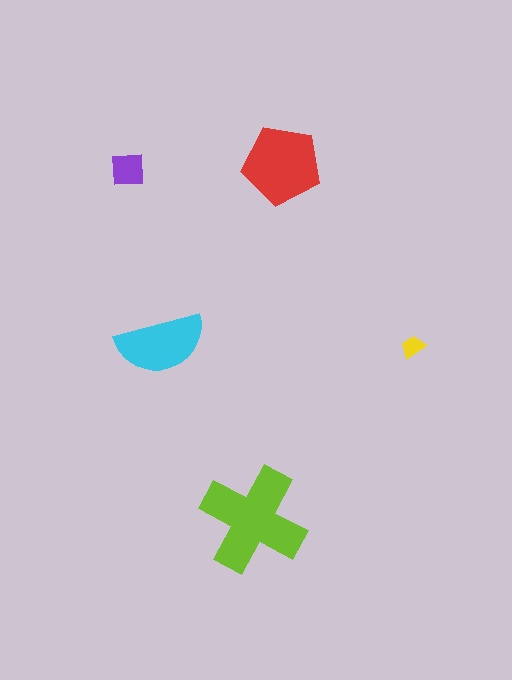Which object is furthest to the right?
The yellow trapezoid is rightmost.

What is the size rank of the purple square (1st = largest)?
4th.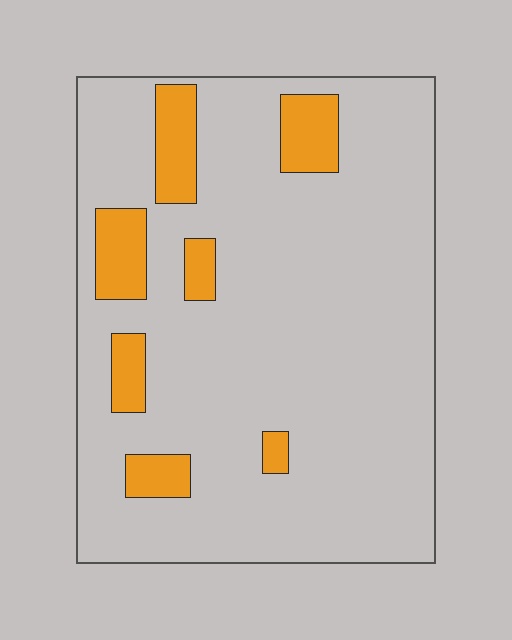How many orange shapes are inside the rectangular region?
7.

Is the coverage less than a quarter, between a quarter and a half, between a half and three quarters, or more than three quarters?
Less than a quarter.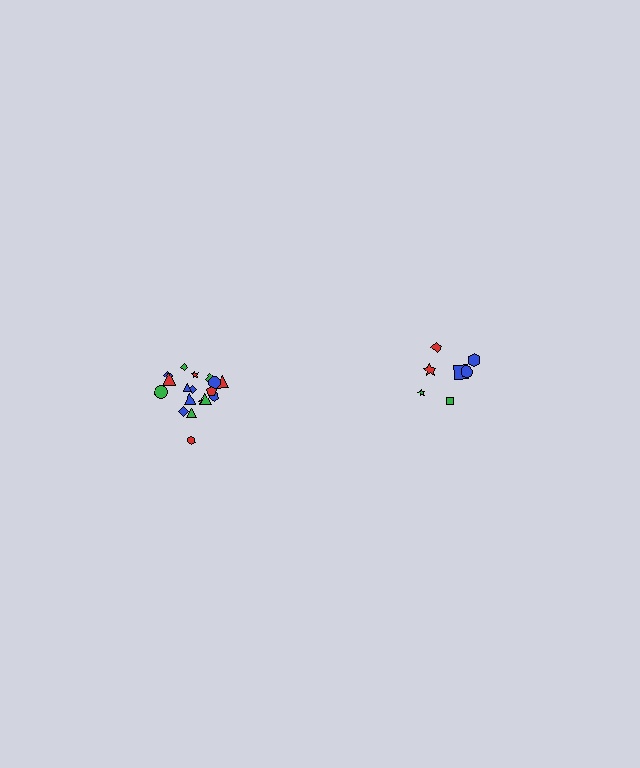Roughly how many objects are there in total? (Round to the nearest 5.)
Roughly 25 objects in total.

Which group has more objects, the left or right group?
The left group.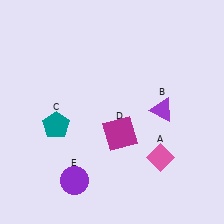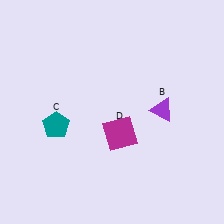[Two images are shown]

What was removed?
The purple circle (E), the pink diamond (A) were removed in Image 2.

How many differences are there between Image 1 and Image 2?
There are 2 differences between the two images.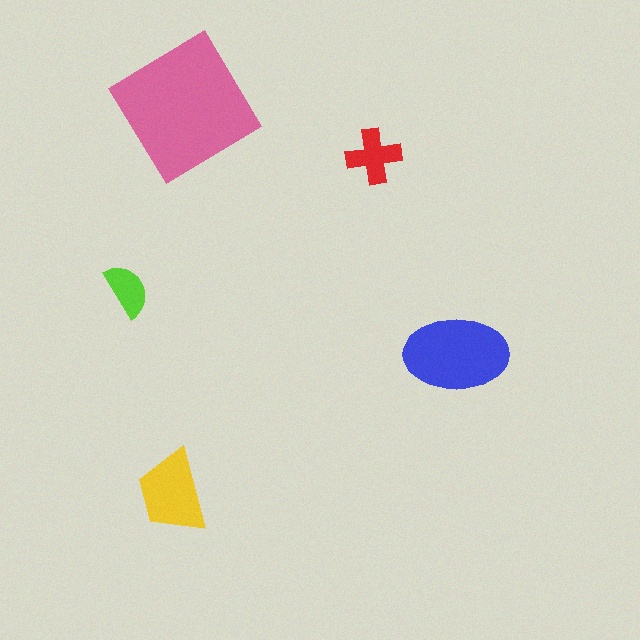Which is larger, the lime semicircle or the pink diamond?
The pink diamond.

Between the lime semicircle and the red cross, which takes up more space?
The red cross.